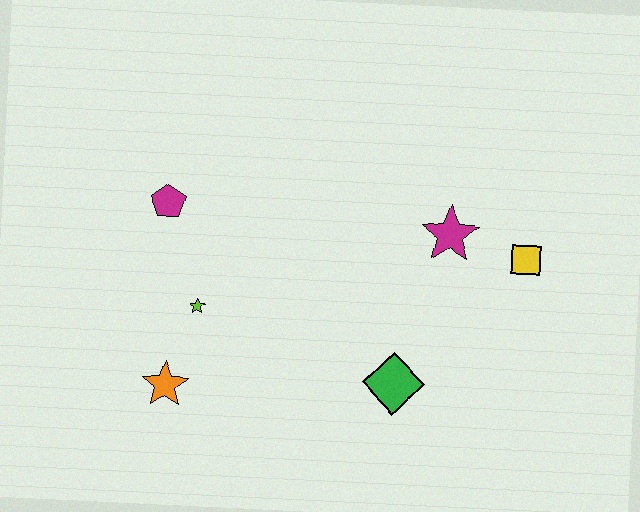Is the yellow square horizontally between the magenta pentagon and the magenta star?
No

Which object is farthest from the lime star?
The yellow square is farthest from the lime star.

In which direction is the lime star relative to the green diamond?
The lime star is to the left of the green diamond.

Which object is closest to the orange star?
The lime star is closest to the orange star.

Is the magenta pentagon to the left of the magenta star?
Yes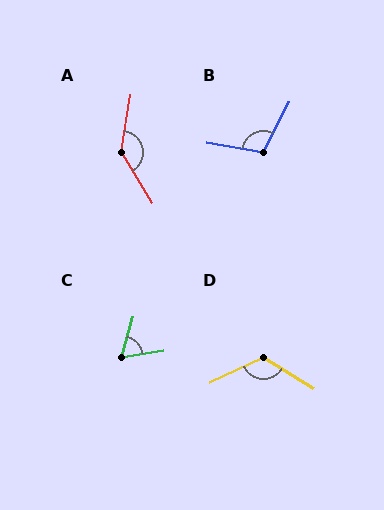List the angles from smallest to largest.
C (64°), B (106°), D (124°), A (139°).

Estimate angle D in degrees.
Approximately 124 degrees.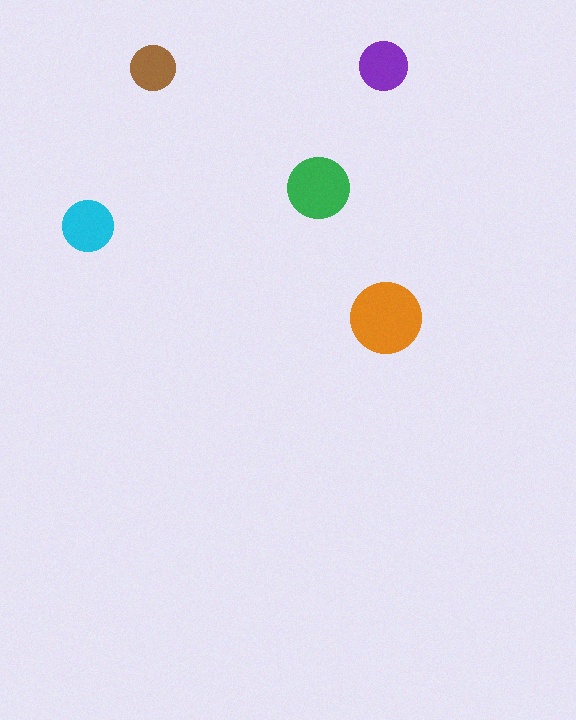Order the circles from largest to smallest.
the orange one, the green one, the cyan one, the purple one, the brown one.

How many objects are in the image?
There are 5 objects in the image.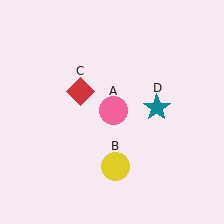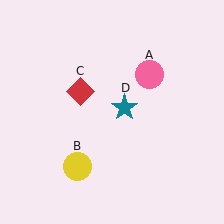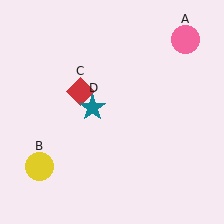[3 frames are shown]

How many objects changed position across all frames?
3 objects changed position: pink circle (object A), yellow circle (object B), teal star (object D).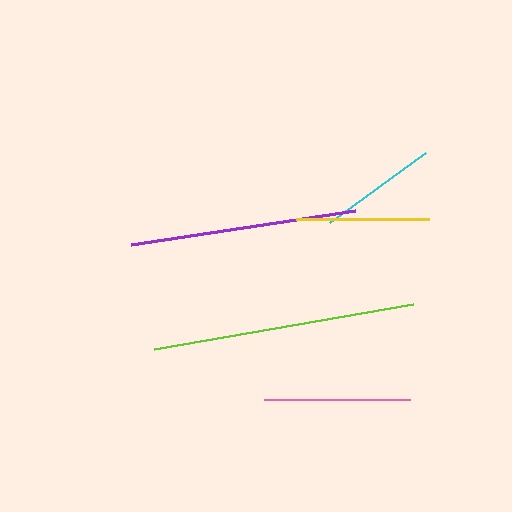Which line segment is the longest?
The lime line is the longest at approximately 263 pixels.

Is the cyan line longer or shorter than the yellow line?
The yellow line is longer than the cyan line.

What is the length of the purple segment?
The purple segment is approximately 226 pixels long.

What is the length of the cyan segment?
The cyan segment is approximately 119 pixels long.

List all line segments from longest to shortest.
From longest to shortest: lime, purple, pink, yellow, cyan.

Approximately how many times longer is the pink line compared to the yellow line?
The pink line is approximately 1.1 times the length of the yellow line.